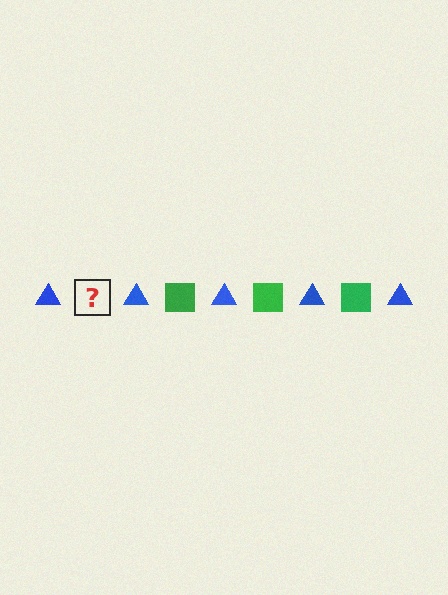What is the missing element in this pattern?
The missing element is a green square.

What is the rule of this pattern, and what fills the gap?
The rule is that the pattern alternates between blue triangle and green square. The gap should be filled with a green square.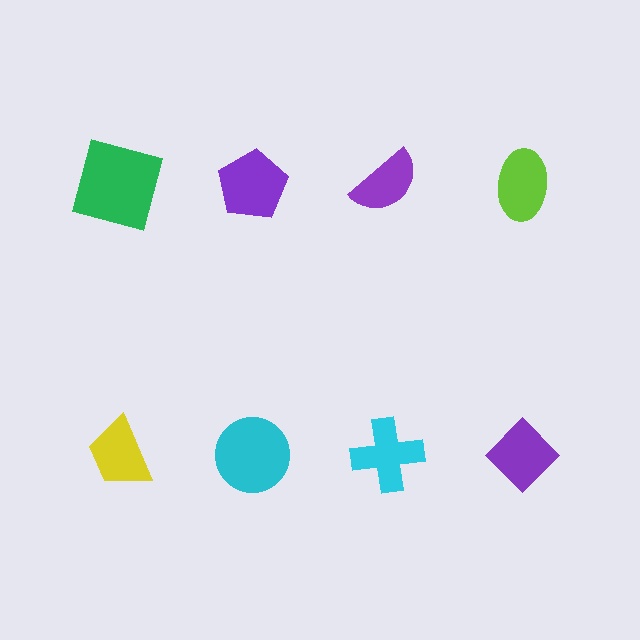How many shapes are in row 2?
4 shapes.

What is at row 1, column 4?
A lime ellipse.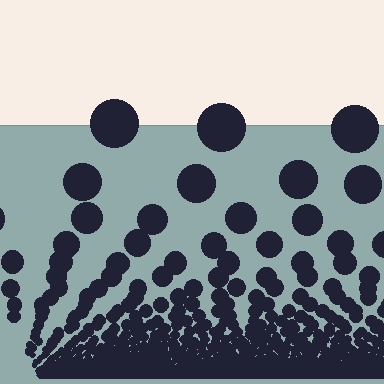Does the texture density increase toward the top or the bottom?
Density increases toward the bottom.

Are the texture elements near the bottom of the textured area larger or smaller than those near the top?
Smaller. The gradient is inverted — elements near the bottom are smaller and denser.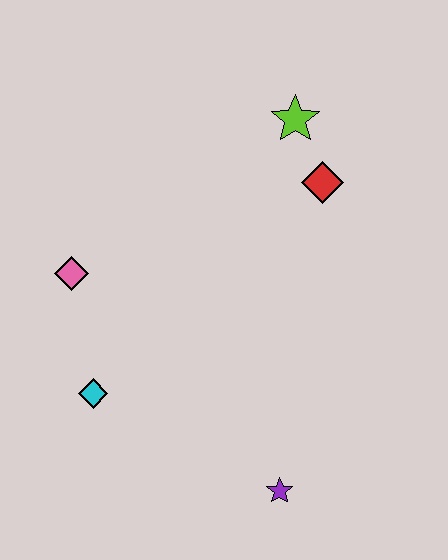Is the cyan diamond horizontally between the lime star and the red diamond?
No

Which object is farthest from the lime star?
The purple star is farthest from the lime star.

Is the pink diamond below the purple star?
No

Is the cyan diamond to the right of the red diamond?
No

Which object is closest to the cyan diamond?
The pink diamond is closest to the cyan diamond.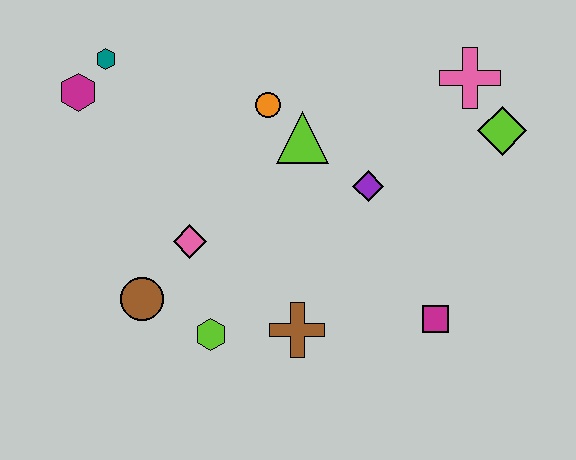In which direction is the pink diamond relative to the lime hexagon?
The pink diamond is above the lime hexagon.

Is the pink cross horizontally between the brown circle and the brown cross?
No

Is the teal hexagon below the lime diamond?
No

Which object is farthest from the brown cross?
The teal hexagon is farthest from the brown cross.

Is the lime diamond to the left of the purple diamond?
No